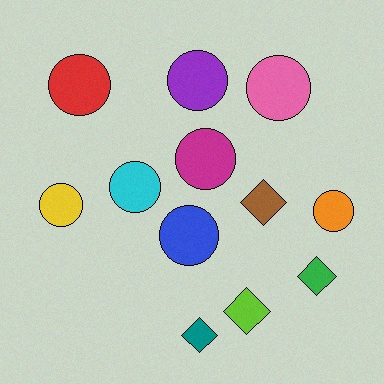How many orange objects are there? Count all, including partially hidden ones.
There is 1 orange object.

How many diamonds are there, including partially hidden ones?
There are 4 diamonds.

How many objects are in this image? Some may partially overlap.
There are 12 objects.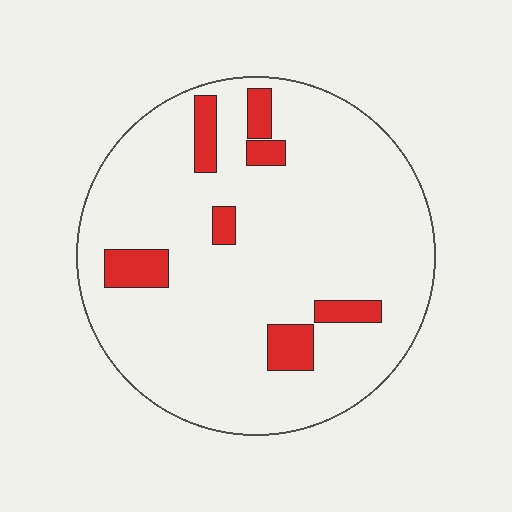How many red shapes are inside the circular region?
7.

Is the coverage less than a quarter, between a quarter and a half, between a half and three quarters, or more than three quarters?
Less than a quarter.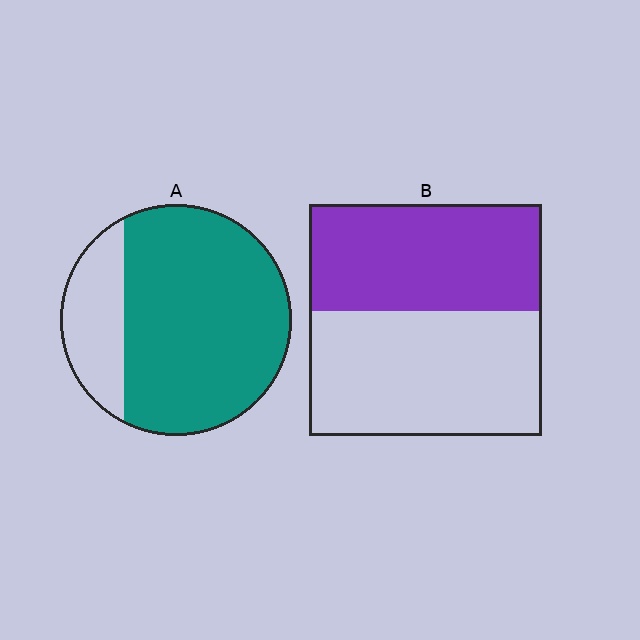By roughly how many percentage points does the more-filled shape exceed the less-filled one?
By roughly 30 percentage points (A over B).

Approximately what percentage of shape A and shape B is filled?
A is approximately 80% and B is approximately 45%.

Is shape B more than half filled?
Roughly half.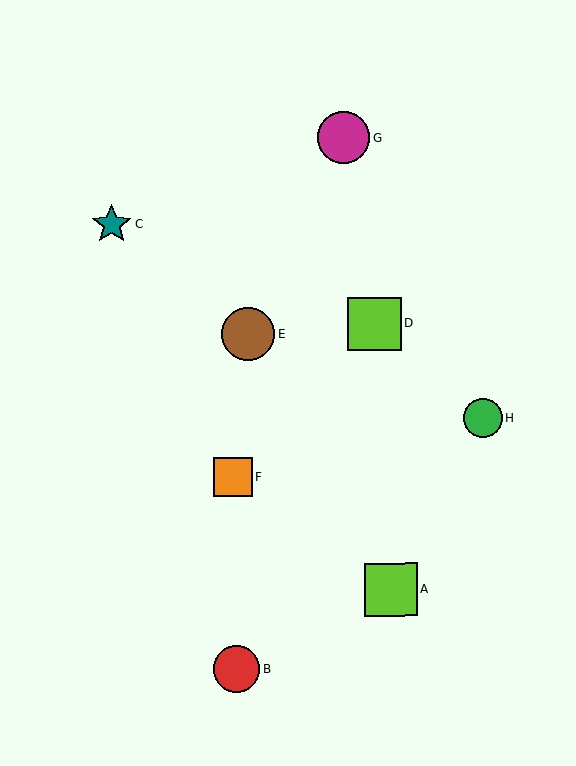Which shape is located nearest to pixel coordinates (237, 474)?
The orange square (labeled F) at (233, 478) is nearest to that location.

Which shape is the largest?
The lime square (labeled D) is the largest.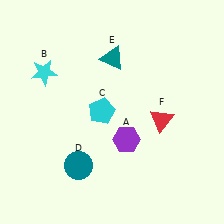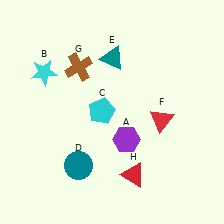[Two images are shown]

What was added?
A brown cross (G), a red triangle (H) were added in Image 2.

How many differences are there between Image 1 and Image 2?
There are 2 differences between the two images.